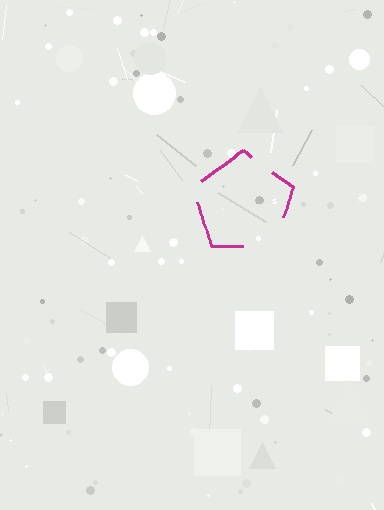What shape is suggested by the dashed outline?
The dashed outline suggests a pentagon.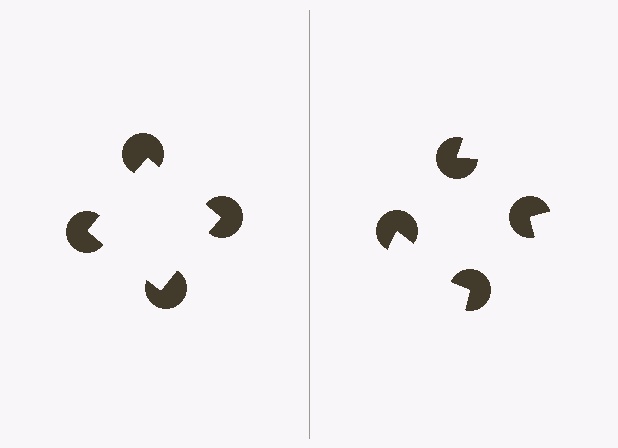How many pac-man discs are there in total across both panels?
8 — 4 on each side.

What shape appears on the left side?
An illusory square.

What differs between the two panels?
The pac-man discs are positioned identically on both sides; only the wedge orientations differ. On the left they align to a square; on the right they are misaligned.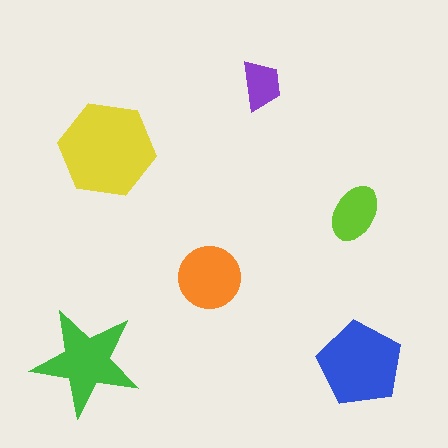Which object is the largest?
The yellow hexagon.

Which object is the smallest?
The purple trapezoid.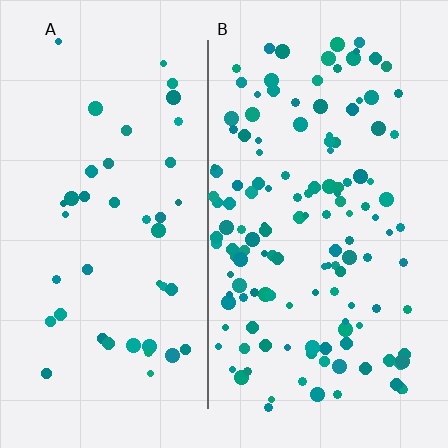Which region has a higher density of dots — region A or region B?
B (the right).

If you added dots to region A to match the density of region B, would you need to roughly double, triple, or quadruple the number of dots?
Approximately triple.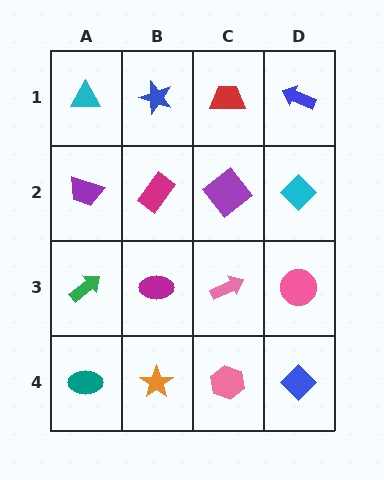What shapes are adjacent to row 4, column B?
A magenta ellipse (row 3, column B), a teal ellipse (row 4, column A), a pink hexagon (row 4, column C).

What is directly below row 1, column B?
A magenta rectangle.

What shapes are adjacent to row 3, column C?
A purple diamond (row 2, column C), a pink hexagon (row 4, column C), a magenta ellipse (row 3, column B), a pink circle (row 3, column D).